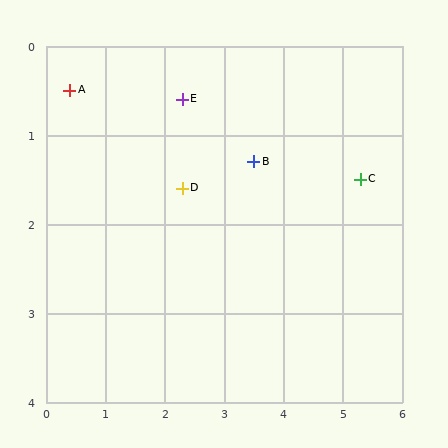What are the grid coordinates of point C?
Point C is at approximately (5.3, 1.5).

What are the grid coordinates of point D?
Point D is at approximately (2.3, 1.6).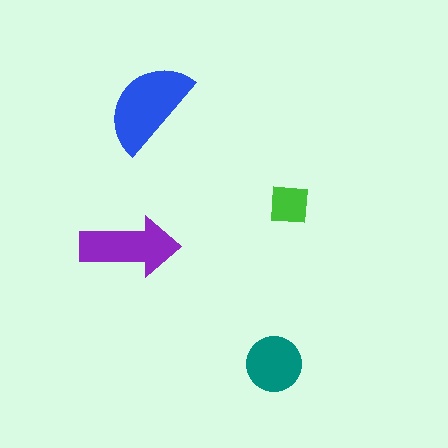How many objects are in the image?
There are 4 objects in the image.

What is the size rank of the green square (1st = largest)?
4th.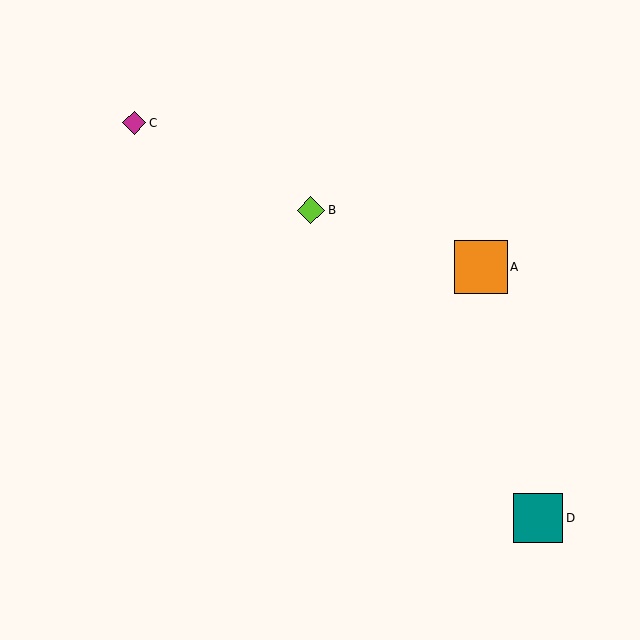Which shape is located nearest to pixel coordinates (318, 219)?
The lime diamond (labeled B) at (311, 210) is nearest to that location.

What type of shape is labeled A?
Shape A is an orange square.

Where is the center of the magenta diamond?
The center of the magenta diamond is at (134, 123).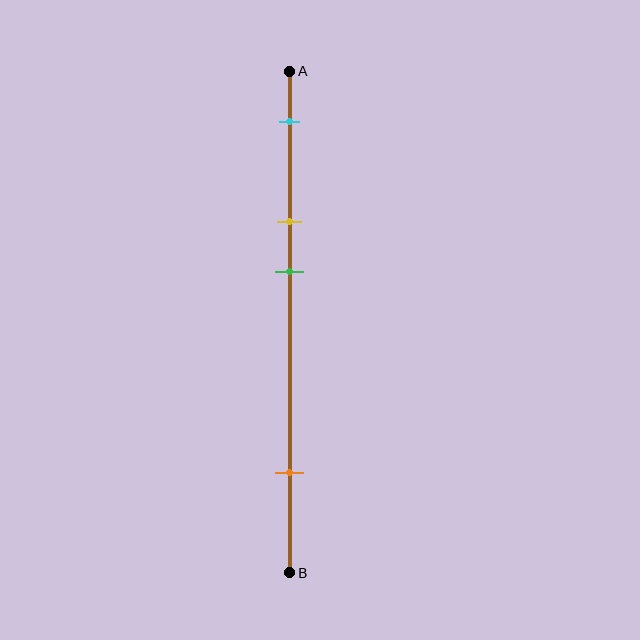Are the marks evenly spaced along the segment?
No, the marks are not evenly spaced.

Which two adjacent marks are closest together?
The yellow and green marks are the closest adjacent pair.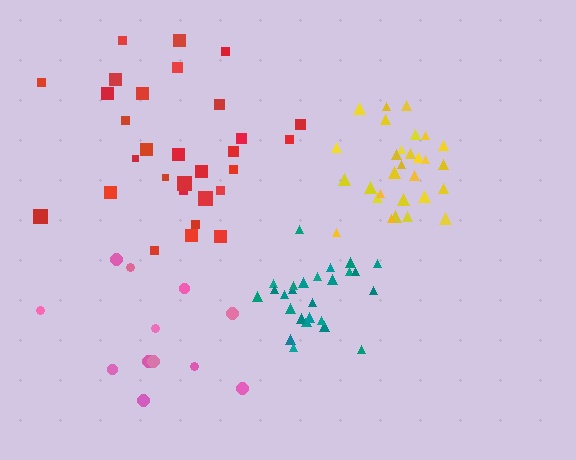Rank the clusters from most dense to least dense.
teal, yellow, red, pink.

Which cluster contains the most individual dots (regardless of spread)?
Red (30).